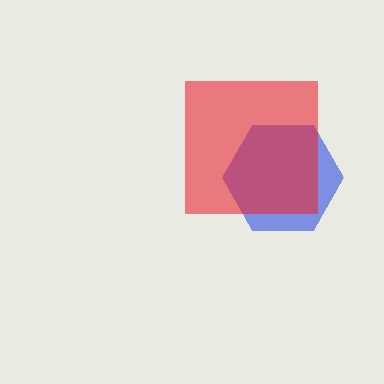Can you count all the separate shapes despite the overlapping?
Yes, there are 2 separate shapes.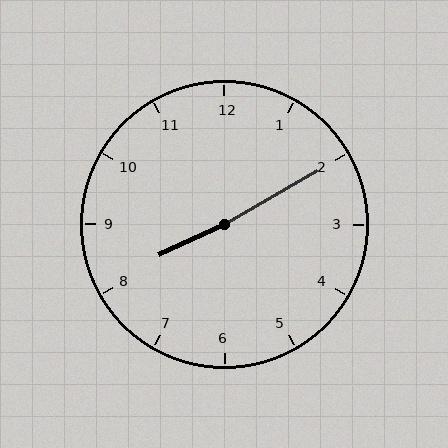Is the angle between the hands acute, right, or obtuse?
It is obtuse.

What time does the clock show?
8:10.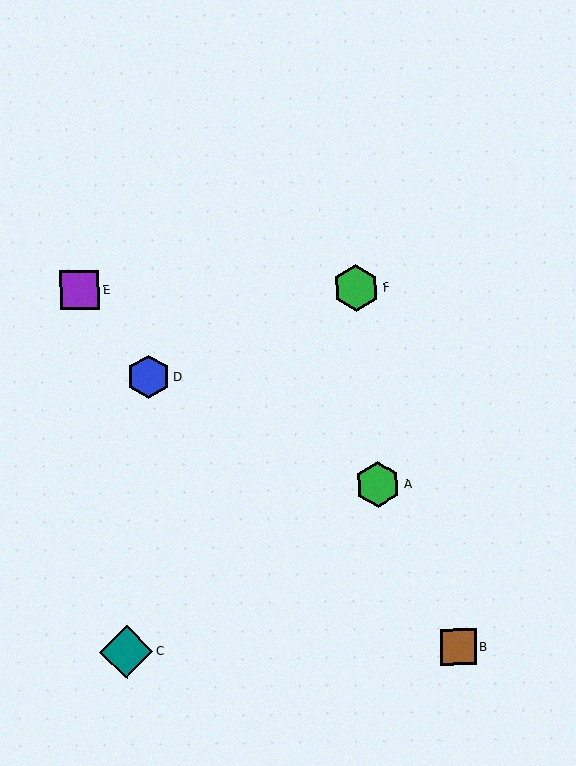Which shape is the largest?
The teal diamond (labeled C) is the largest.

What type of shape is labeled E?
Shape E is a purple square.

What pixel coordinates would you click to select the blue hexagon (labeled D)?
Click at (148, 377) to select the blue hexagon D.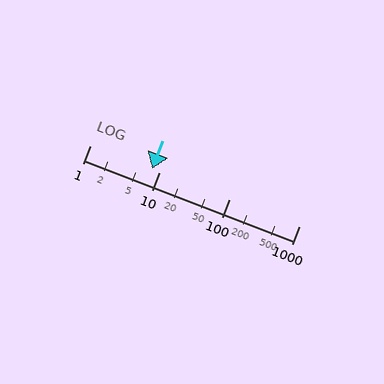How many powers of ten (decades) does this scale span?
The scale spans 3 decades, from 1 to 1000.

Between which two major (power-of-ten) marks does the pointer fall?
The pointer is between 1 and 10.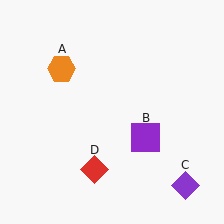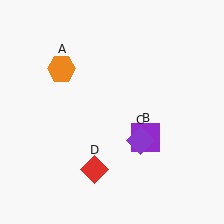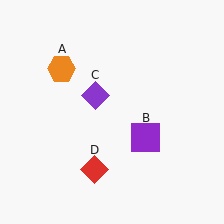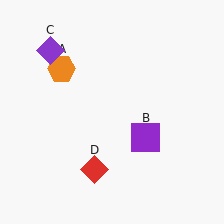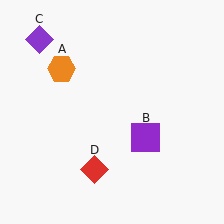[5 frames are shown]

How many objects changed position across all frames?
1 object changed position: purple diamond (object C).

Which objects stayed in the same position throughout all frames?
Orange hexagon (object A) and purple square (object B) and red diamond (object D) remained stationary.